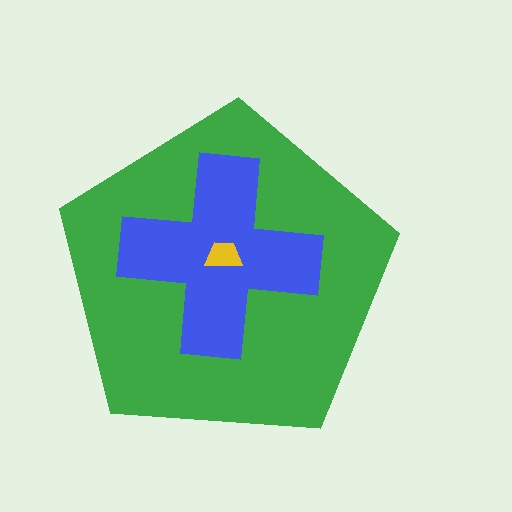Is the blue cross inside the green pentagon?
Yes.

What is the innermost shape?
The yellow trapezoid.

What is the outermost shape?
The green pentagon.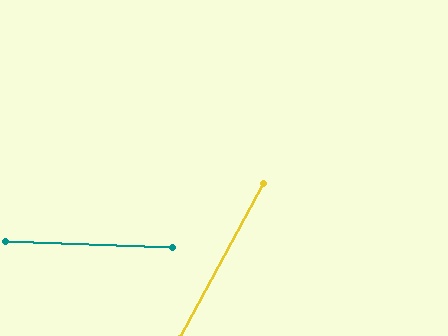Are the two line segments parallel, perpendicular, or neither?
Neither parallel nor perpendicular — they differ by about 64°.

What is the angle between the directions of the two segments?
Approximately 64 degrees.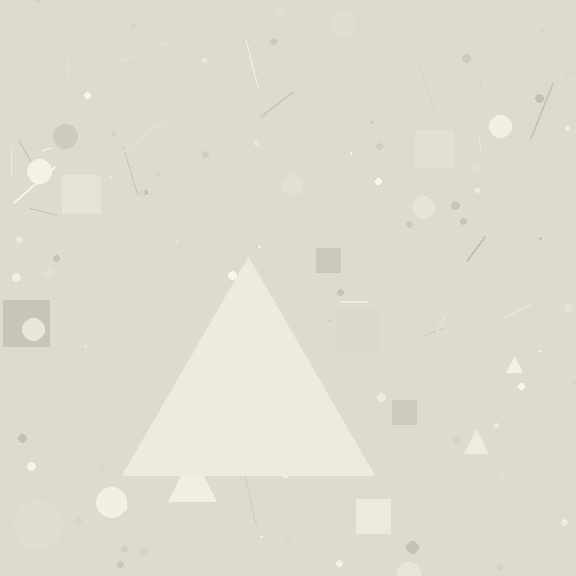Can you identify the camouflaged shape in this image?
The camouflaged shape is a triangle.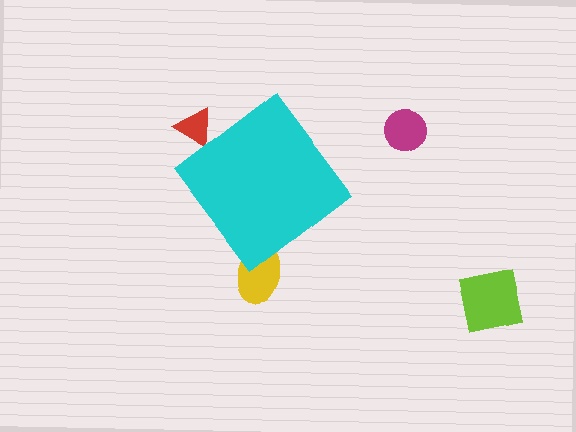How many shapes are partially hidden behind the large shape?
2 shapes are partially hidden.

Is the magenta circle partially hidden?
No, the magenta circle is fully visible.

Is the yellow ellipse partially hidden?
Yes, the yellow ellipse is partially hidden behind the cyan diamond.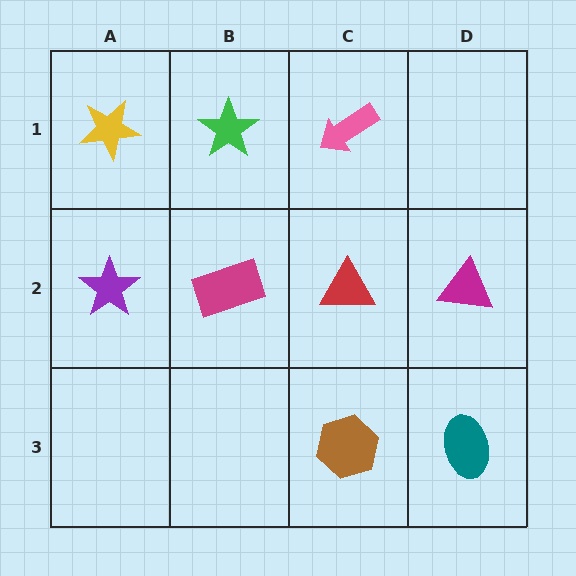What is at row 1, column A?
A yellow star.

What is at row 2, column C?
A red triangle.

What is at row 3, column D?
A teal ellipse.